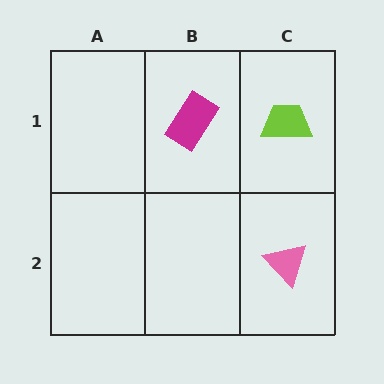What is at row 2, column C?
A pink triangle.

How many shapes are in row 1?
2 shapes.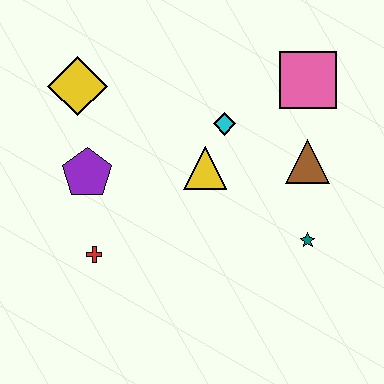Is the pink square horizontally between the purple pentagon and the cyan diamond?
No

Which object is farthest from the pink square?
The red cross is farthest from the pink square.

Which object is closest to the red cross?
The purple pentagon is closest to the red cross.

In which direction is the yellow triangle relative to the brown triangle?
The yellow triangle is to the left of the brown triangle.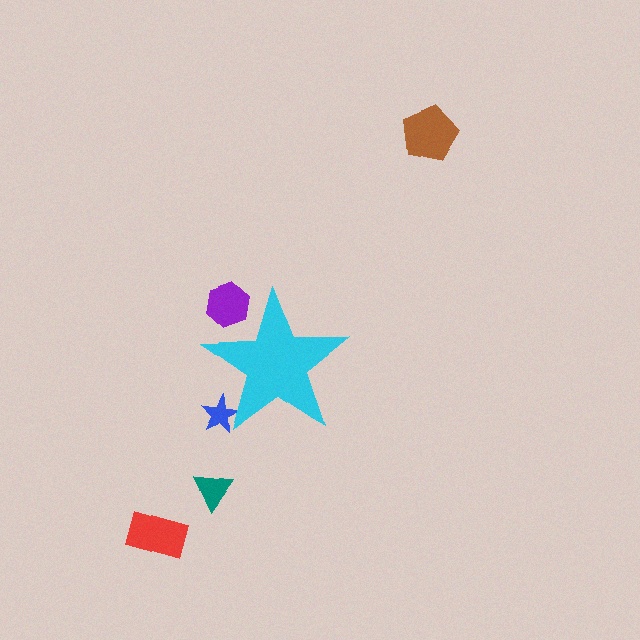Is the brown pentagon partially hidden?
No, the brown pentagon is fully visible.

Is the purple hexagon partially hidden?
Yes, the purple hexagon is partially hidden behind the cyan star.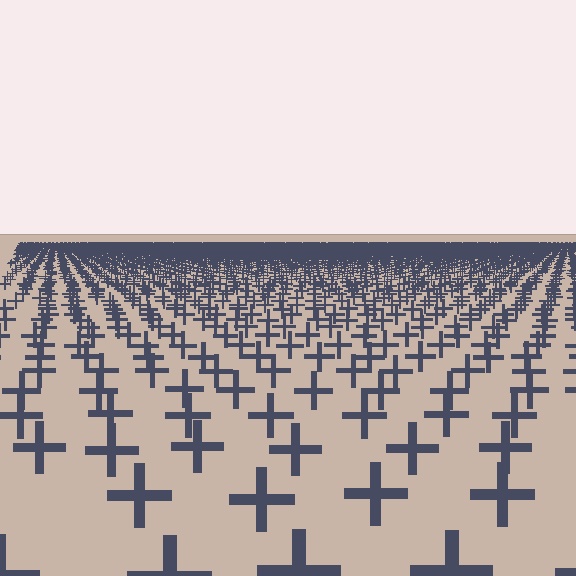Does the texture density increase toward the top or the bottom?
Density increases toward the top.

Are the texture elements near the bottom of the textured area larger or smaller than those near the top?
Larger. Near the bottom, elements are closer to the viewer and appear at a bigger on-screen size.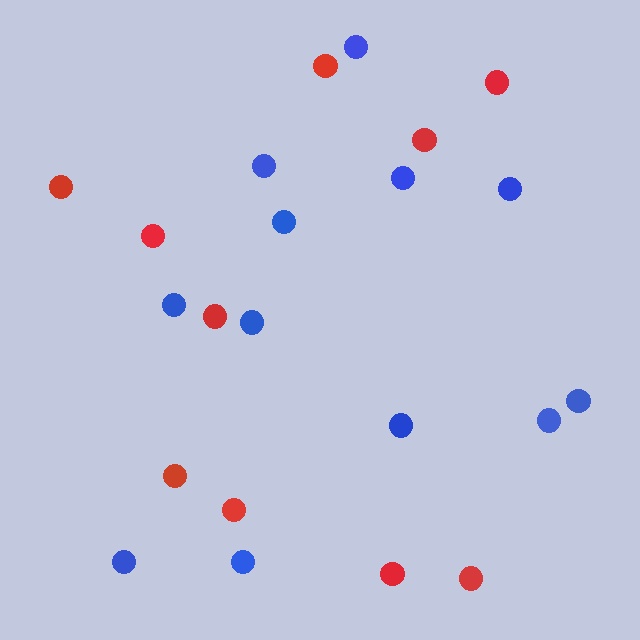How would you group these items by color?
There are 2 groups: one group of blue circles (12) and one group of red circles (10).